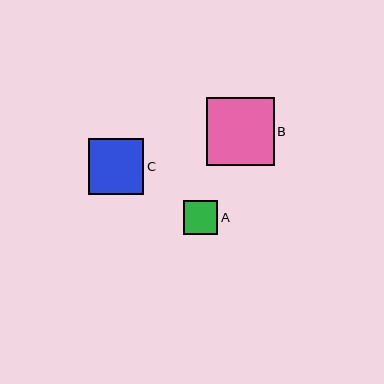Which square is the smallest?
Square A is the smallest with a size of approximately 34 pixels.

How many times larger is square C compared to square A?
Square C is approximately 1.6 times the size of square A.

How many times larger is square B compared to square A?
Square B is approximately 2.0 times the size of square A.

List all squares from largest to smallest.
From largest to smallest: B, C, A.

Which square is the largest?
Square B is the largest with a size of approximately 67 pixels.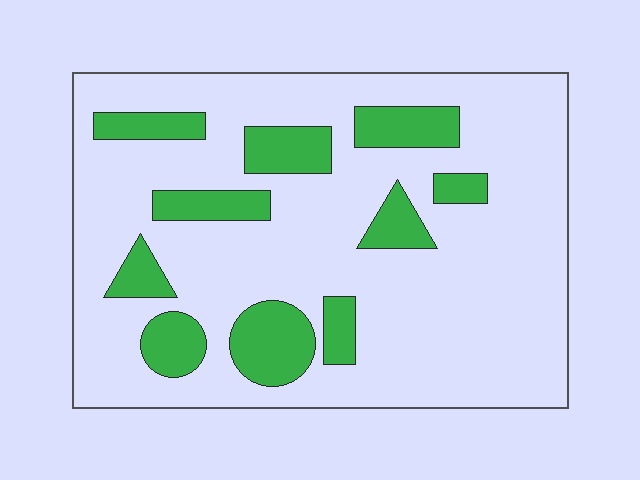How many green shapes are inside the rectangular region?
10.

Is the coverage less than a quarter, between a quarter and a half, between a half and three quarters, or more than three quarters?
Less than a quarter.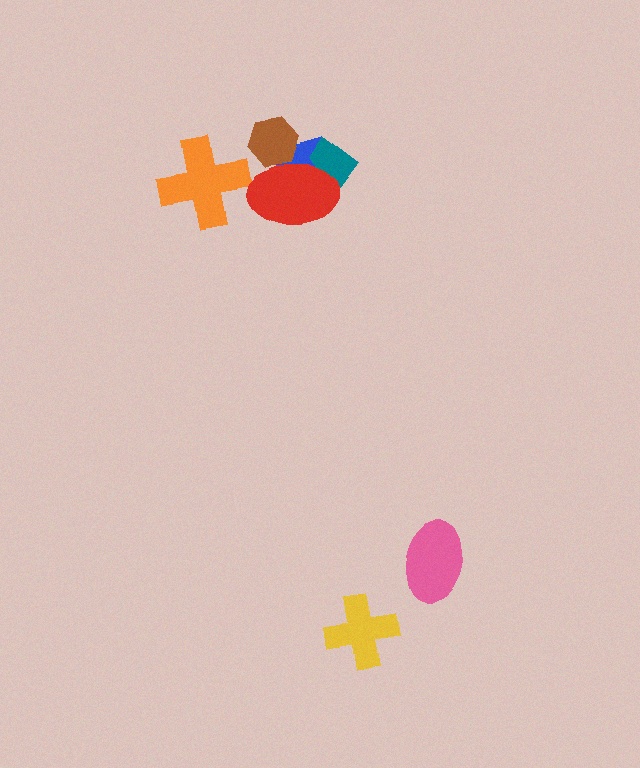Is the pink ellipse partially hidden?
No, no other shape covers it.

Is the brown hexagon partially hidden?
Yes, it is partially covered by another shape.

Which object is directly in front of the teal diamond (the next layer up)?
The blue star is directly in front of the teal diamond.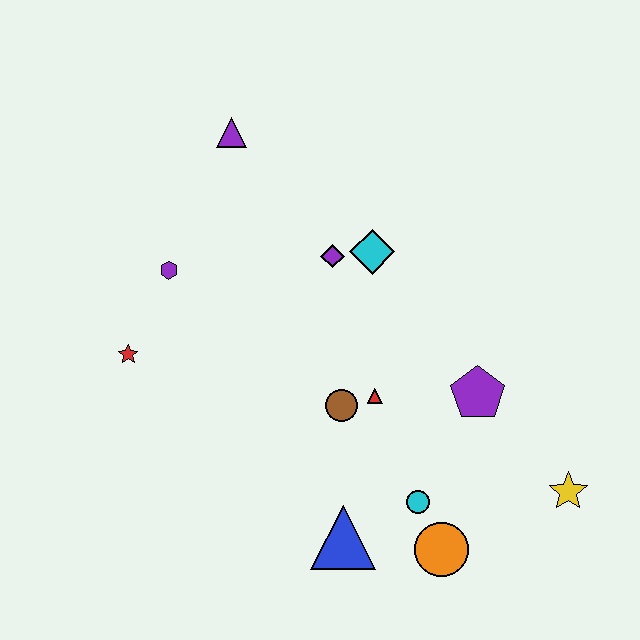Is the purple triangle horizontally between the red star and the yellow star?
Yes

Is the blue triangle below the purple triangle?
Yes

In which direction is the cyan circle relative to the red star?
The cyan circle is to the right of the red star.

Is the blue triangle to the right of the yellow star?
No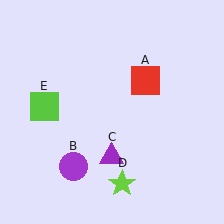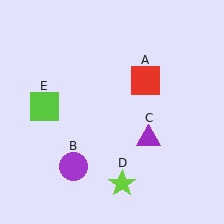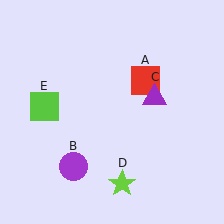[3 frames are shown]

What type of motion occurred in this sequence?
The purple triangle (object C) rotated counterclockwise around the center of the scene.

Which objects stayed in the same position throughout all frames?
Red square (object A) and purple circle (object B) and lime star (object D) and lime square (object E) remained stationary.